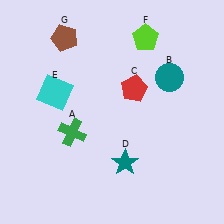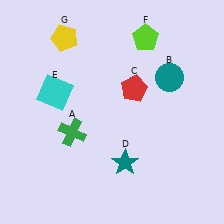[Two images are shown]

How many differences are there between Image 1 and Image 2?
There is 1 difference between the two images.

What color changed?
The pentagon (G) changed from brown in Image 1 to yellow in Image 2.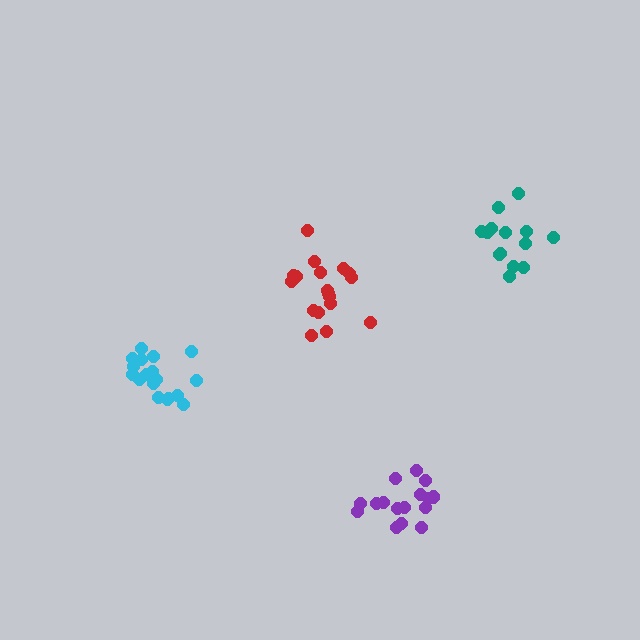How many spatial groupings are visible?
There are 4 spatial groupings.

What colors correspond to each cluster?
The clusters are colored: red, cyan, teal, purple.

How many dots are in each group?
Group 1: 18 dots, Group 2: 18 dots, Group 3: 15 dots, Group 4: 17 dots (68 total).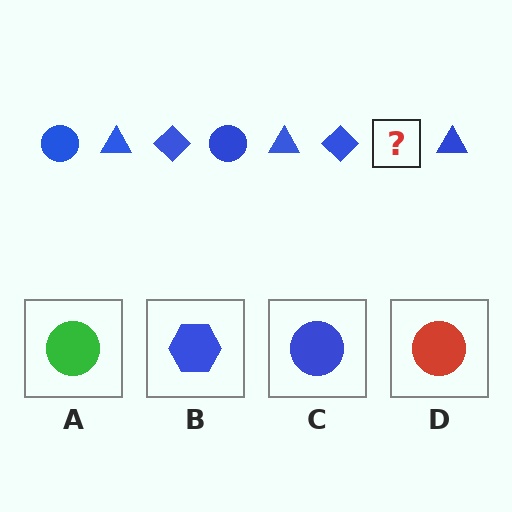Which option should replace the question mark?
Option C.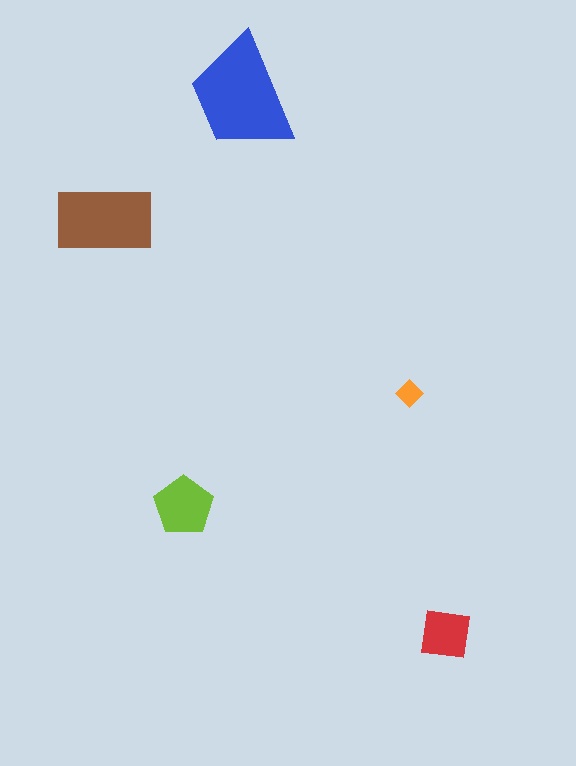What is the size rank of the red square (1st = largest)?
4th.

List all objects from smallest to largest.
The orange diamond, the red square, the lime pentagon, the brown rectangle, the blue trapezoid.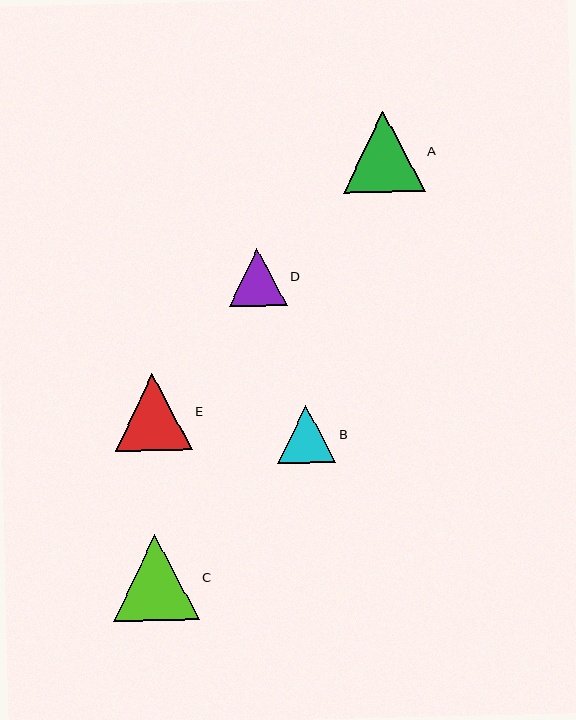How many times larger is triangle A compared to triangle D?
Triangle A is approximately 1.4 times the size of triangle D.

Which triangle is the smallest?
Triangle B is the smallest with a size of approximately 58 pixels.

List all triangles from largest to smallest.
From largest to smallest: C, A, E, D, B.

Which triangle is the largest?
Triangle C is the largest with a size of approximately 86 pixels.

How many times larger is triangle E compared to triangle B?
Triangle E is approximately 1.3 times the size of triangle B.